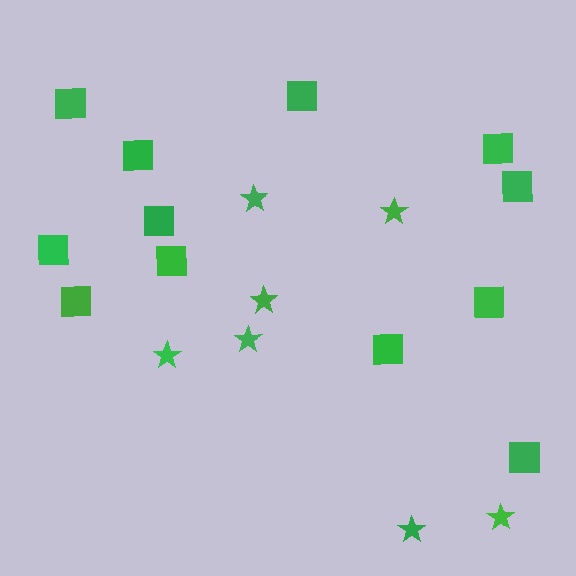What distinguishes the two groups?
There are 2 groups: one group of stars (7) and one group of squares (12).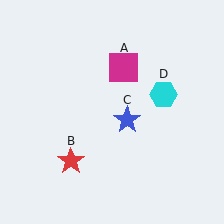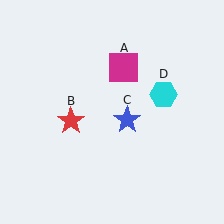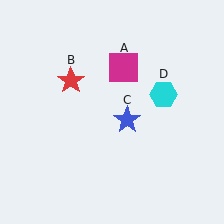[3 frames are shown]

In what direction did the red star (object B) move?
The red star (object B) moved up.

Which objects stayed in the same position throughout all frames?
Magenta square (object A) and blue star (object C) and cyan hexagon (object D) remained stationary.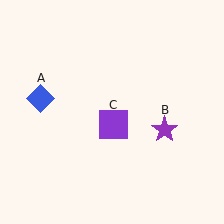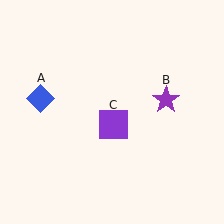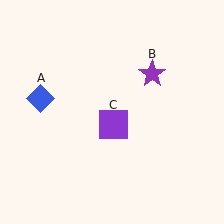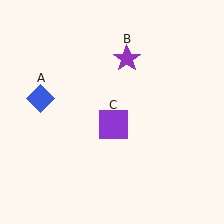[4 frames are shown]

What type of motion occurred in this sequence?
The purple star (object B) rotated counterclockwise around the center of the scene.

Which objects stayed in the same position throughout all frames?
Blue diamond (object A) and purple square (object C) remained stationary.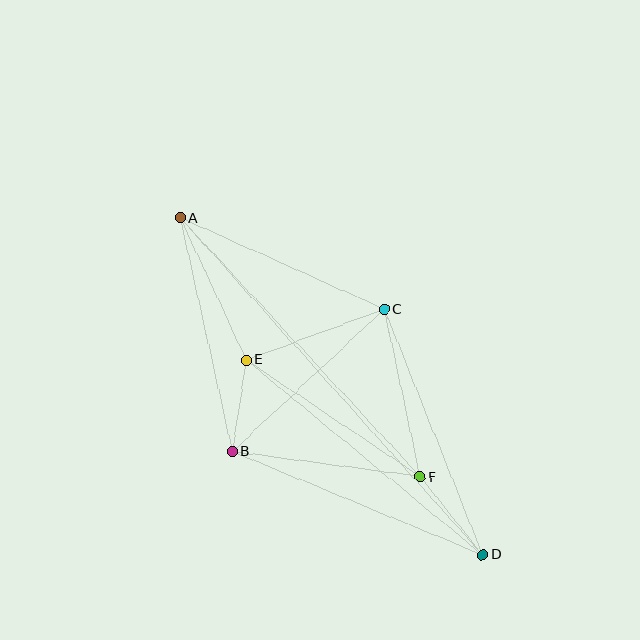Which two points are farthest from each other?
Points A and D are farthest from each other.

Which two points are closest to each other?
Points B and E are closest to each other.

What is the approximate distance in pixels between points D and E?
The distance between D and E is approximately 307 pixels.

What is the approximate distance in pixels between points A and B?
The distance between A and B is approximately 239 pixels.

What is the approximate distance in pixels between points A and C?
The distance between A and C is approximately 224 pixels.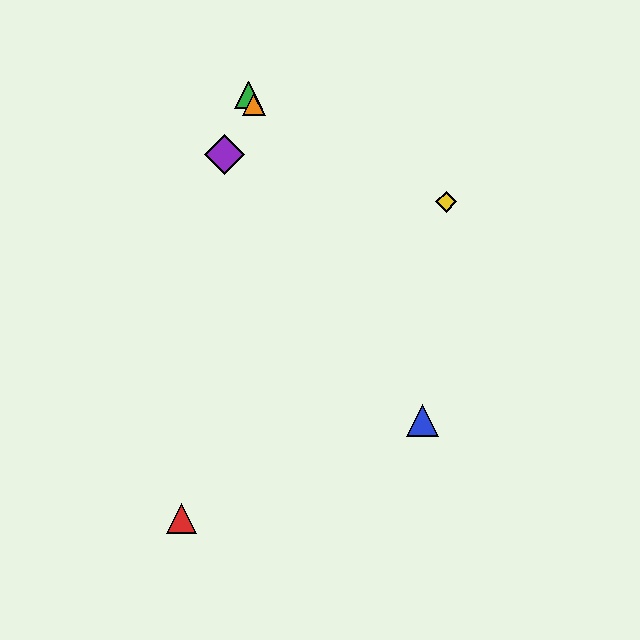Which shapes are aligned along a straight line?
The blue triangle, the green triangle, the orange triangle are aligned along a straight line.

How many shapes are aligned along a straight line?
3 shapes (the blue triangle, the green triangle, the orange triangle) are aligned along a straight line.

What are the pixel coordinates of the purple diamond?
The purple diamond is at (225, 155).